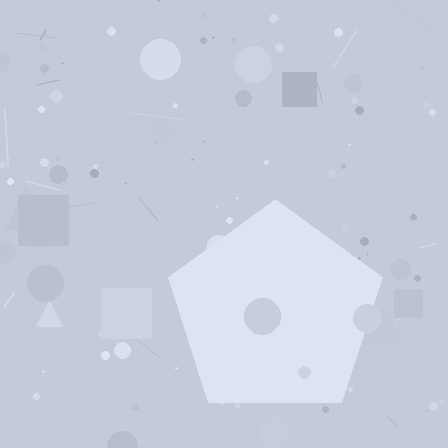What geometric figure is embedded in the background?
A pentagon is embedded in the background.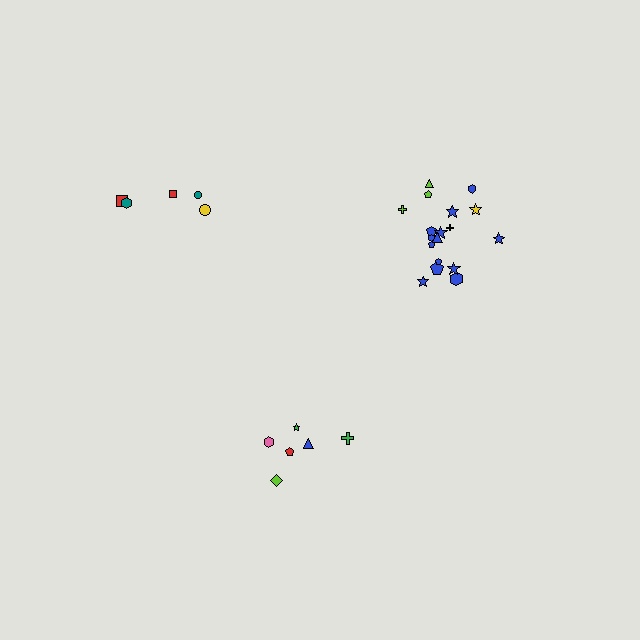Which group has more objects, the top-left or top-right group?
The top-right group.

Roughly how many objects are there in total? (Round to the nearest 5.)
Roughly 30 objects in total.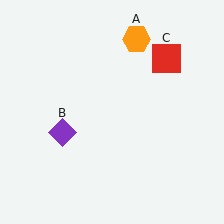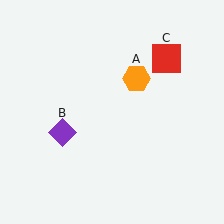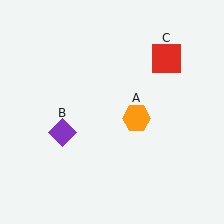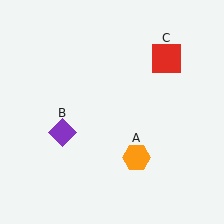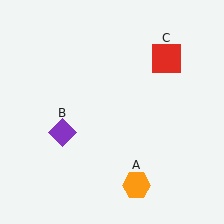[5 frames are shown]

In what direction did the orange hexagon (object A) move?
The orange hexagon (object A) moved down.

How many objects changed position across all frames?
1 object changed position: orange hexagon (object A).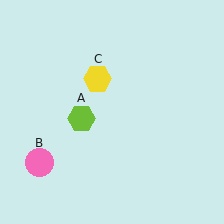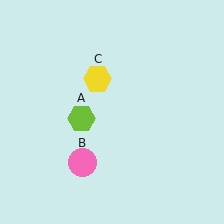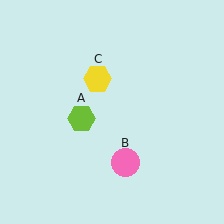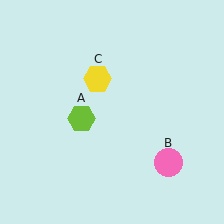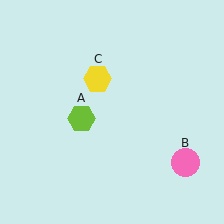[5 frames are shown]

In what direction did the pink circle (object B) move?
The pink circle (object B) moved right.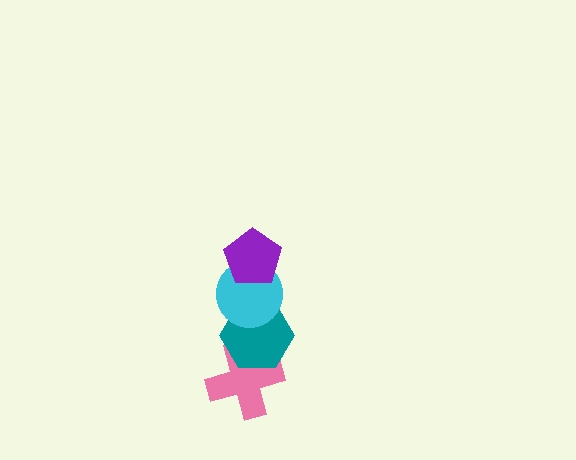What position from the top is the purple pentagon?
The purple pentagon is 1st from the top.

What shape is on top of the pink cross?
The teal hexagon is on top of the pink cross.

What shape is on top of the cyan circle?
The purple pentagon is on top of the cyan circle.